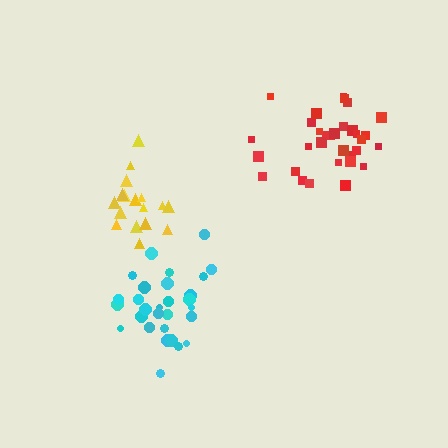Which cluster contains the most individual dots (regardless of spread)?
Red (33).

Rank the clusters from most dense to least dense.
cyan, red, yellow.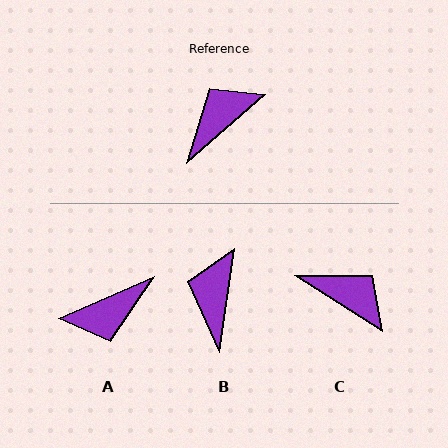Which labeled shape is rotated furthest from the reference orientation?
A, about 163 degrees away.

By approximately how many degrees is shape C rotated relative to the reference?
Approximately 74 degrees clockwise.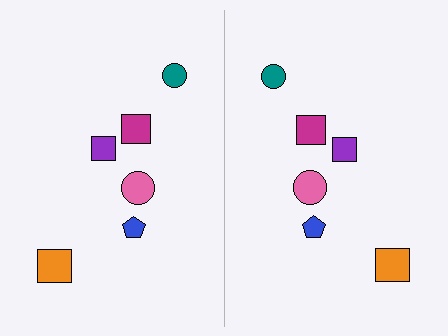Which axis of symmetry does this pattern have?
The pattern has a vertical axis of symmetry running through the center of the image.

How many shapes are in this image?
There are 12 shapes in this image.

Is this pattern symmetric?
Yes, this pattern has bilateral (reflection) symmetry.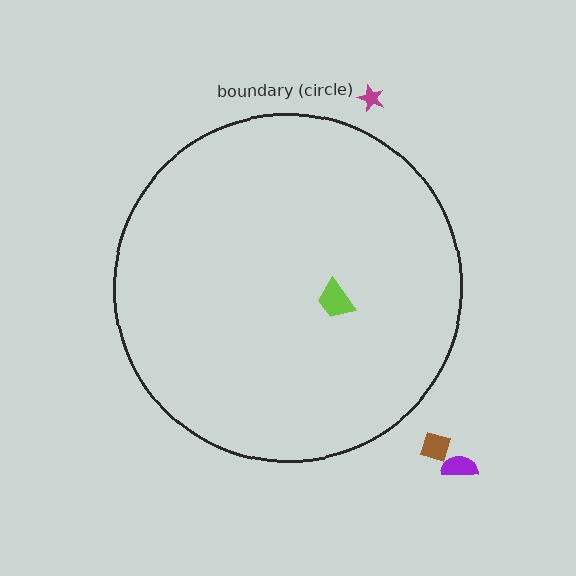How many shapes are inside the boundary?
1 inside, 3 outside.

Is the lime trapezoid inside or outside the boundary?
Inside.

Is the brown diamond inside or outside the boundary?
Outside.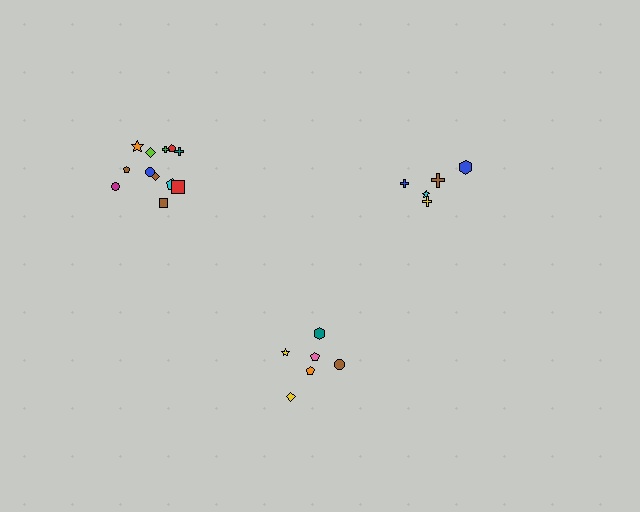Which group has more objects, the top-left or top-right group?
The top-left group.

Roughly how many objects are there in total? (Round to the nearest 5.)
Roughly 25 objects in total.